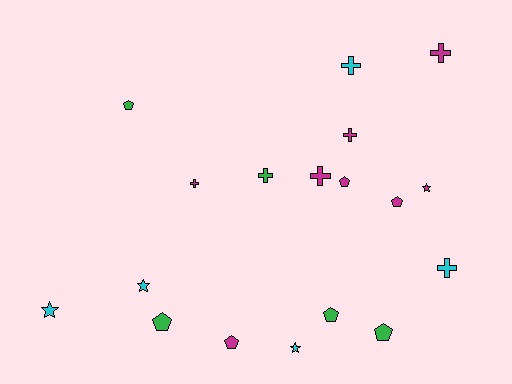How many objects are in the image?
There are 18 objects.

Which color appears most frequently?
Magenta, with 8 objects.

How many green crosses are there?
There is 1 green cross.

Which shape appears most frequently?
Pentagon, with 7 objects.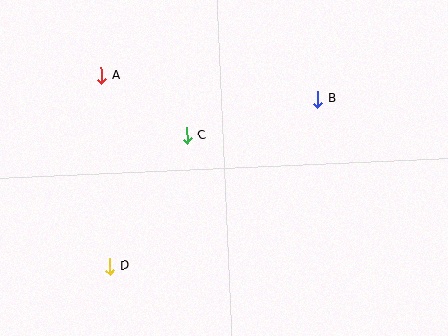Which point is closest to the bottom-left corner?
Point D is closest to the bottom-left corner.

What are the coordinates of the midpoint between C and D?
The midpoint between C and D is at (149, 201).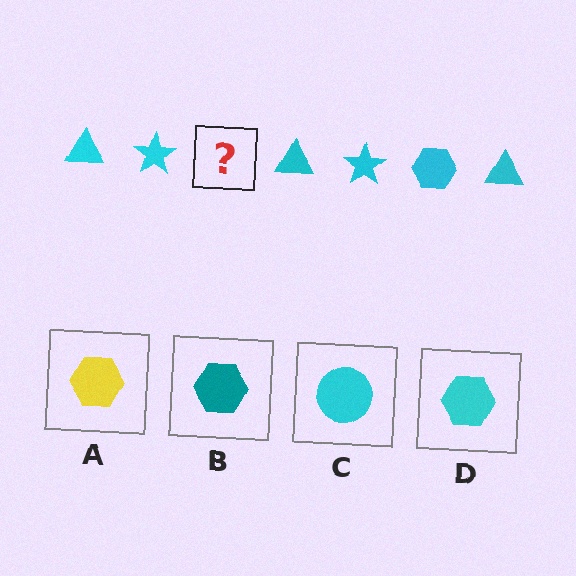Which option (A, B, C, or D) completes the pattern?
D.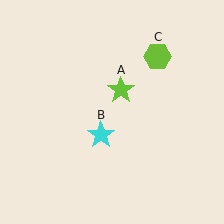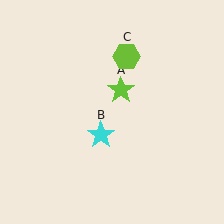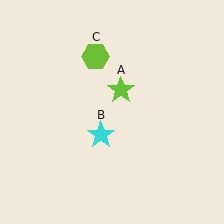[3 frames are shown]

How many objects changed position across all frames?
1 object changed position: lime hexagon (object C).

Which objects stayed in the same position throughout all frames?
Lime star (object A) and cyan star (object B) remained stationary.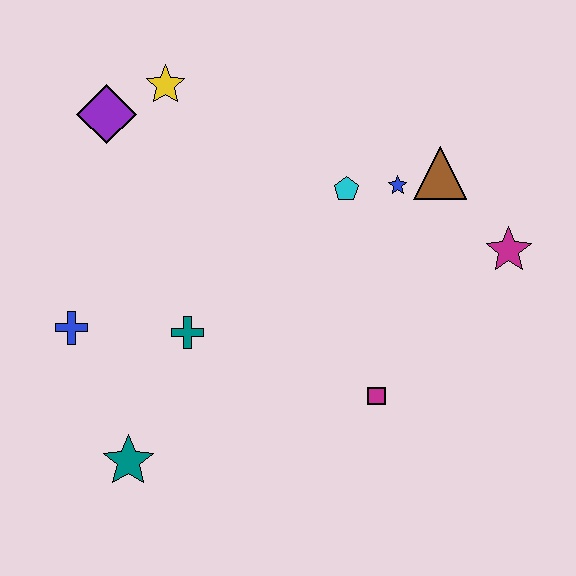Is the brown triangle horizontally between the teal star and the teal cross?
No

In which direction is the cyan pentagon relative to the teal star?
The cyan pentagon is above the teal star.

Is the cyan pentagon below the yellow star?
Yes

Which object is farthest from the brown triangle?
The teal star is farthest from the brown triangle.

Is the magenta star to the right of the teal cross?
Yes